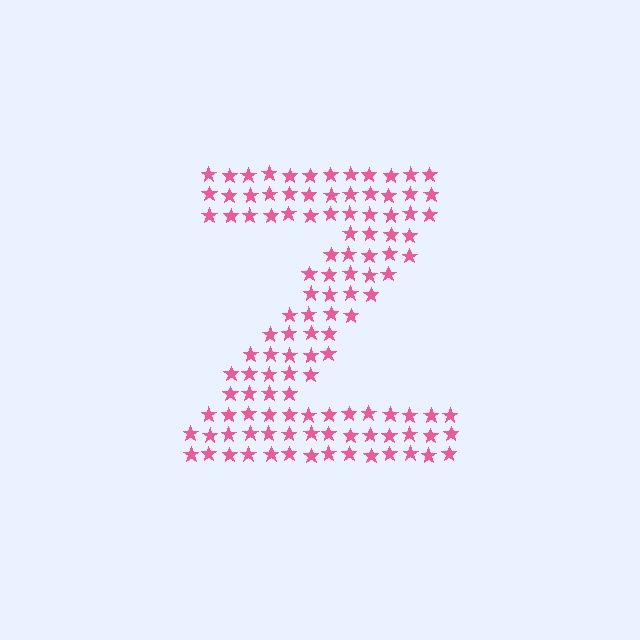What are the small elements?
The small elements are stars.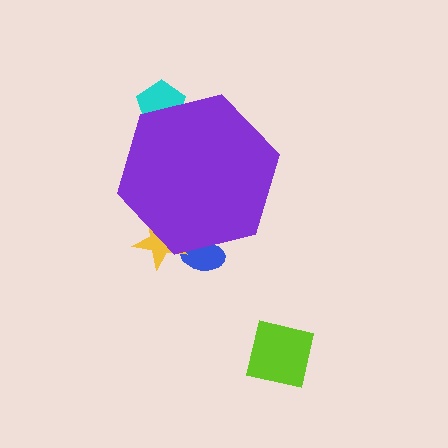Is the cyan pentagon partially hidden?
Yes, the cyan pentagon is partially hidden behind the purple hexagon.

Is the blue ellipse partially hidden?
Yes, the blue ellipse is partially hidden behind the purple hexagon.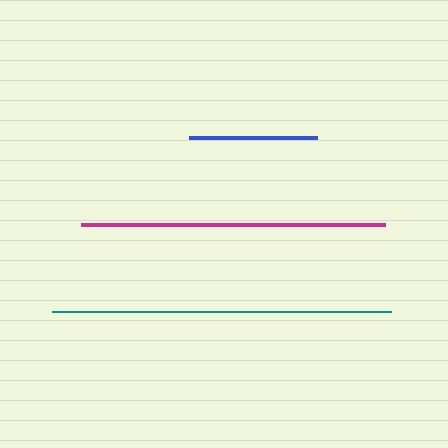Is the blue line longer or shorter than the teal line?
The teal line is longer than the blue line.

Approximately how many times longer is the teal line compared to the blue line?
The teal line is approximately 2.6 times the length of the blue line.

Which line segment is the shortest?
The blue line is the shortest at approximately 129 pixels.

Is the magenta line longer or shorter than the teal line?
The teal line is longer than the magenta line.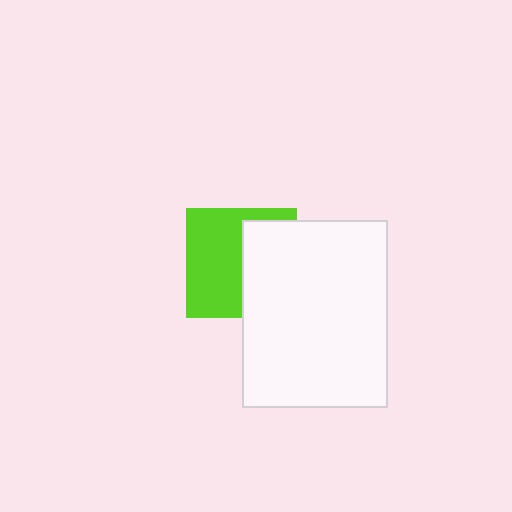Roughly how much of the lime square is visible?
About half of it is visible (roughly 55%).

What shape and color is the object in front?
The object in front is a white rectangle.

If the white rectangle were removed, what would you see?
You would see the complete lime square.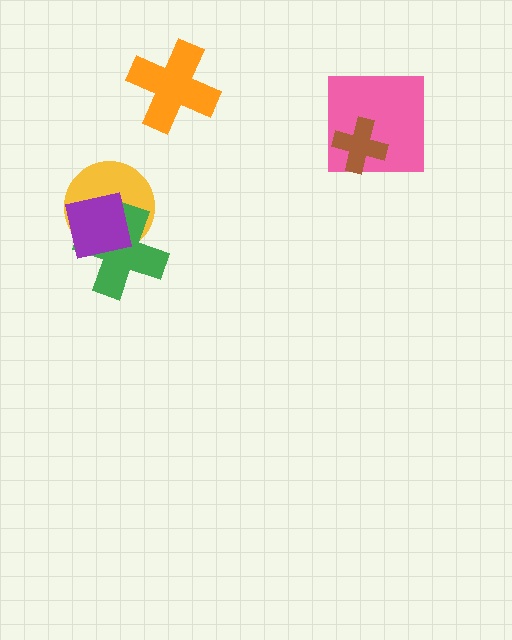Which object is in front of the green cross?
The purple square is in front of the green cross.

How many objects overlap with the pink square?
1 object overlaps with the pink square.